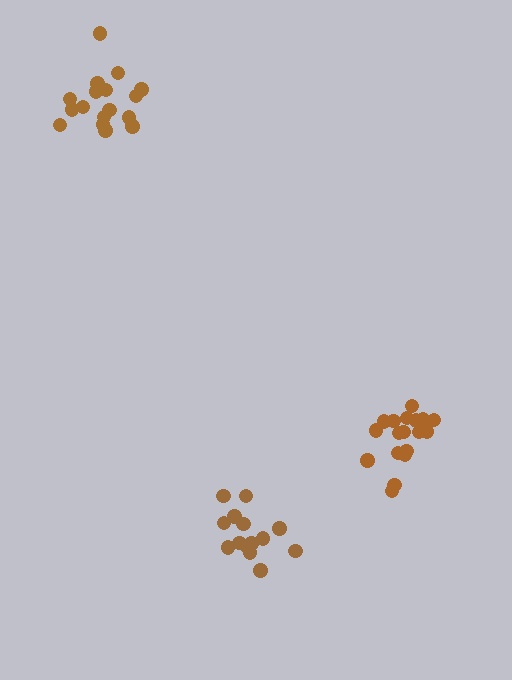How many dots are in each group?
Group 1: 18 dots, Group 2: 14 dots, Group 3: 18 dots (50 total).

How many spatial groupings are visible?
There are 3 spatial groupings.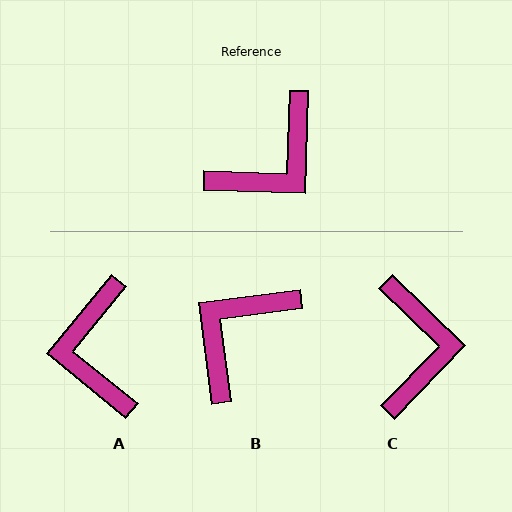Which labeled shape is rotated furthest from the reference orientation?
B, about 171 degrees away.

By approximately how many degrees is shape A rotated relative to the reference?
Approximately 128 degrees clockwise.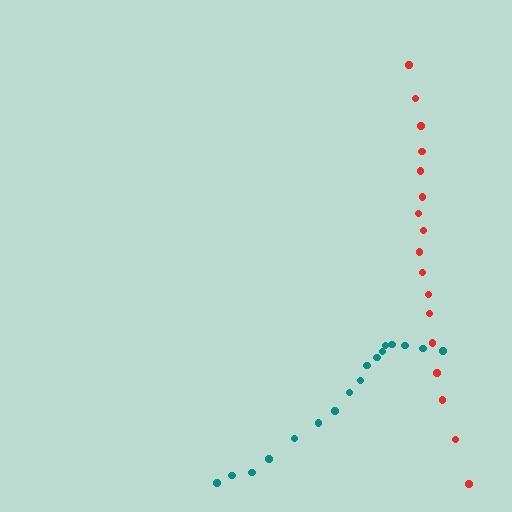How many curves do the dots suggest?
There are 2 distinct paths.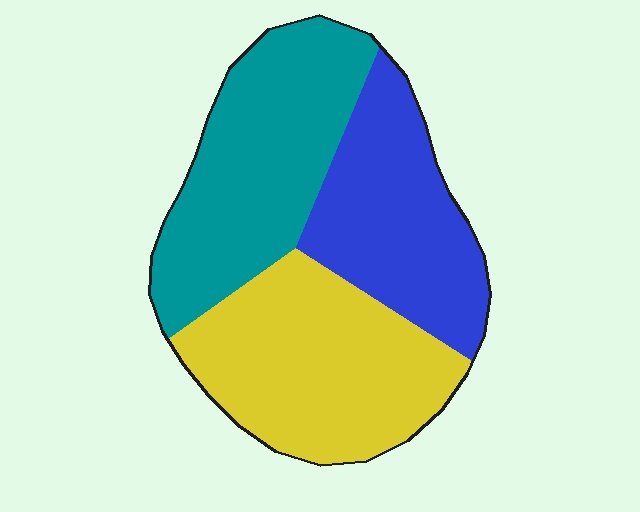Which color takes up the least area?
Blue, at roughly 30%.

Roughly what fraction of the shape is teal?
Teal takes up between a third and a half of the shape.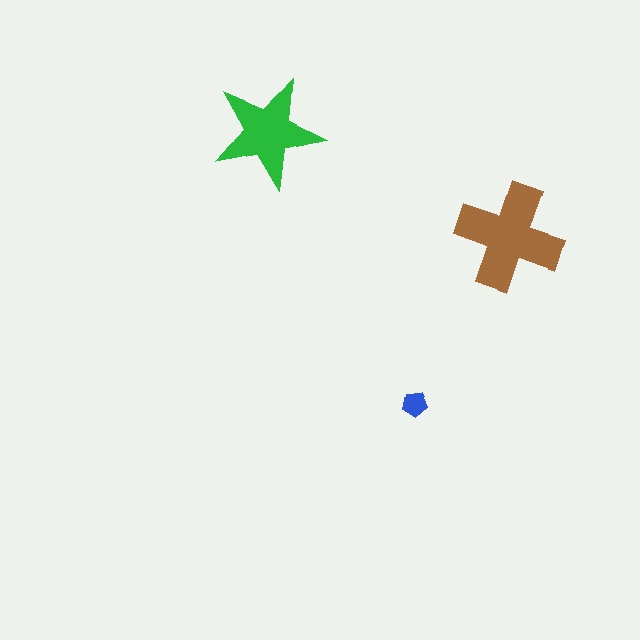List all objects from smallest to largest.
The blue pentagon, the green star, the brown cross.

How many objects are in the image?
There are 3 objects in the image.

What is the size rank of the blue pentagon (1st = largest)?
3rd.